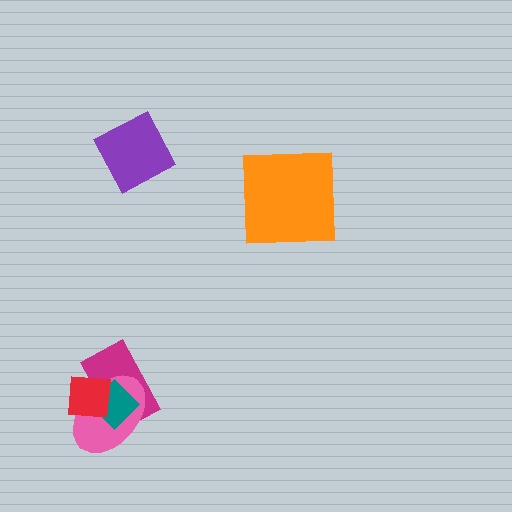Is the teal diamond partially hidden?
Yes, it is partially covered by another shape.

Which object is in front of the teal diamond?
The red square is in front of the teal diamond.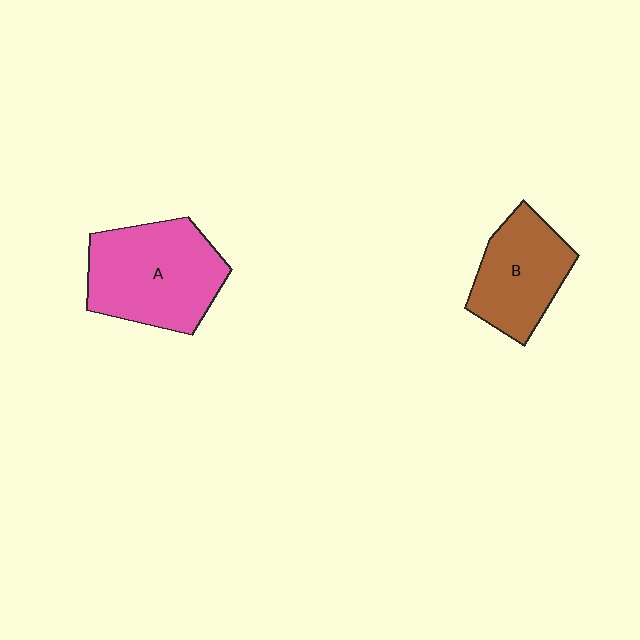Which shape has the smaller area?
Shape B (brown).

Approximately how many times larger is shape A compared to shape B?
Approximately 1.4 times.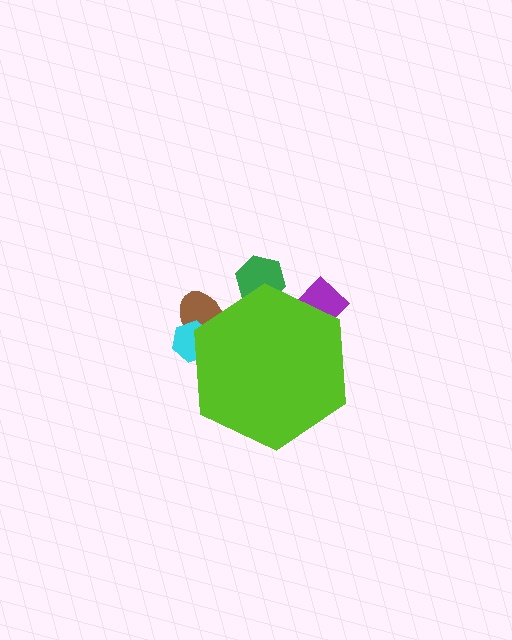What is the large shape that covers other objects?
A lime hexagon.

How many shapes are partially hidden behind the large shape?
4 shapes are partially hidden.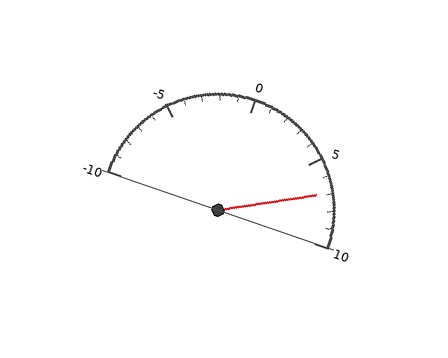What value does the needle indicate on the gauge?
The needle indicates approximately 7.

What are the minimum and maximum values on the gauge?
The gauge ranges from -10 to 10.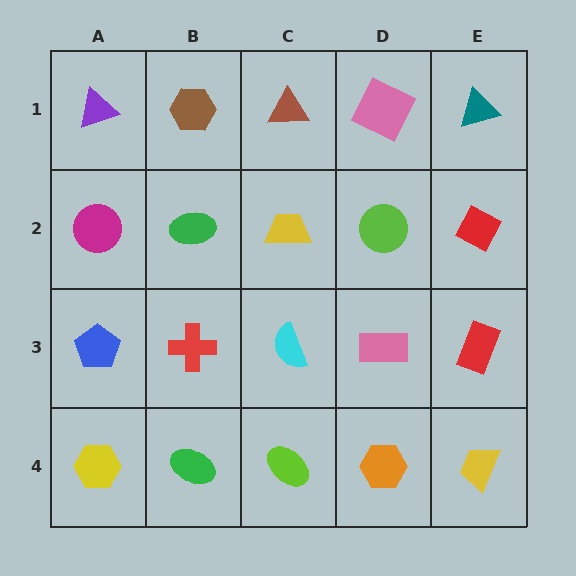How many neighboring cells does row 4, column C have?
3.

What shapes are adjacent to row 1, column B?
A green ellipse (row 2, column B), a purple triangle (row 1, column A), a brown triangle (row 1, column C).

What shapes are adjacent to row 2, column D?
A pink square (row 1, column D), a pink rectangle (row 3, column D), a yellow trapezoid (row 2, column C), a red diamond (row 2, column E).